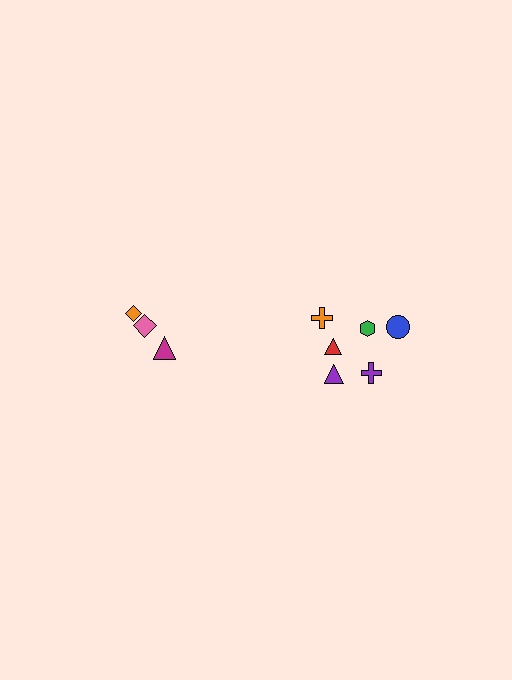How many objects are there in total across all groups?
There are 9 objects.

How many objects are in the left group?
There are 3 objects.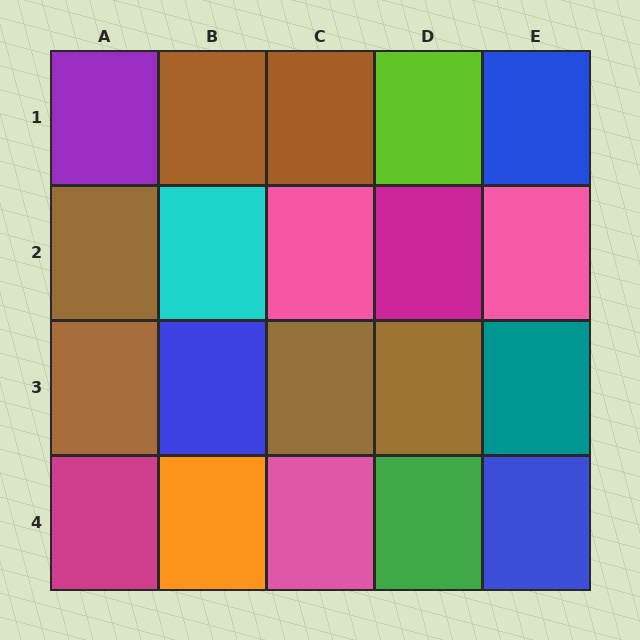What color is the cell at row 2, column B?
Cyan.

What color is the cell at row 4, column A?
Magenta.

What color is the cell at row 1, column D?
Lime.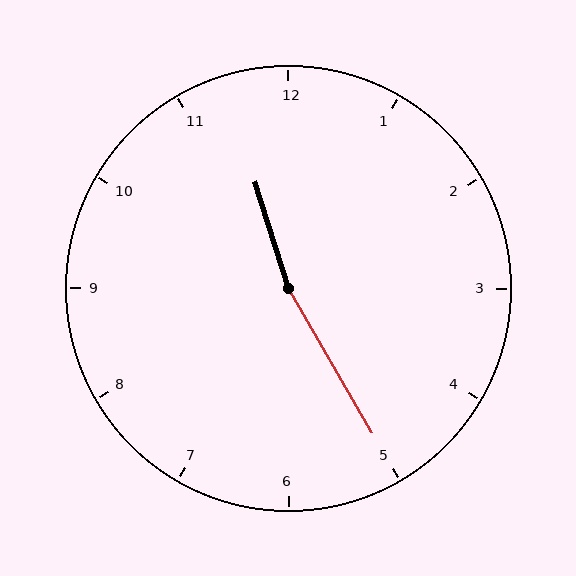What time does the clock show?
11:25.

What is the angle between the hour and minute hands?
Approximately 168 degrees.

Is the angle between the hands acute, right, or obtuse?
It is obtuse.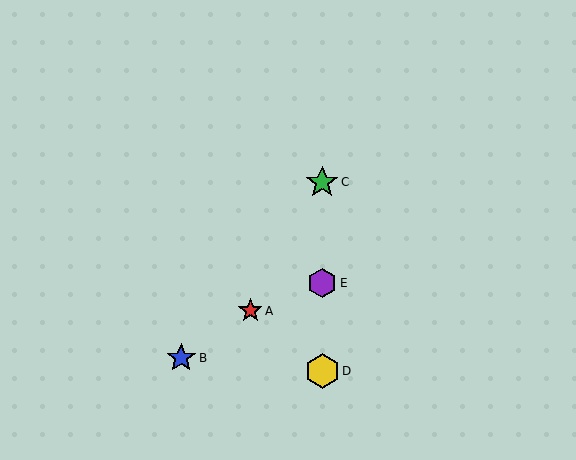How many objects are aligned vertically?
3 objects (C, D, E) are aligned vertically.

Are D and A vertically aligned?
No, D is at x≈322 and A is at x≈250.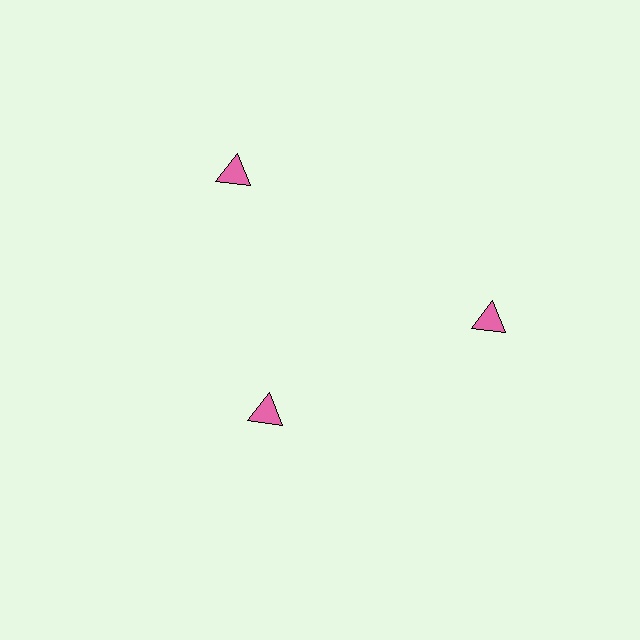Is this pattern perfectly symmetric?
No. The 3 pink triangles are arranged in a ring, but one element near the 7 o'clock position is pulled inward toward the center, breaking the 3-fold rotational symmetry.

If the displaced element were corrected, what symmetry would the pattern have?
It would have 3-fold rotational symmetry — the pattern would map onto itself every 120 degrees.